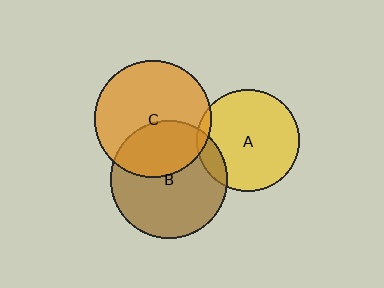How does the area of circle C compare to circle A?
Approximately 1.3 times.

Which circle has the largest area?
Circle B (brown).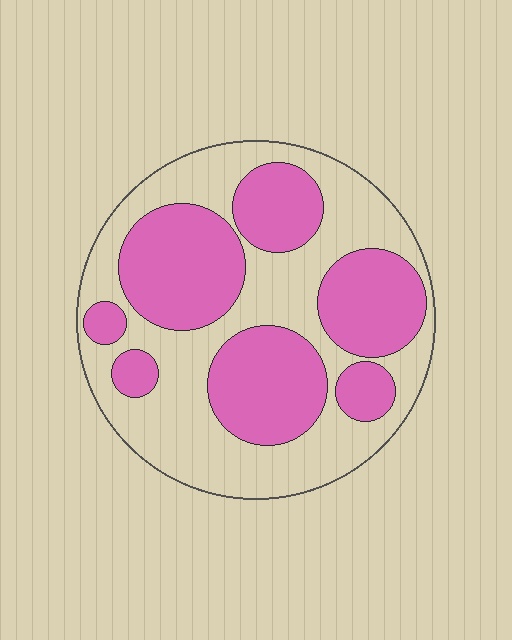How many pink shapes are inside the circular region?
7.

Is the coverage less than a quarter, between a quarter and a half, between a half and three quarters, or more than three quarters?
Between a quarter and a half.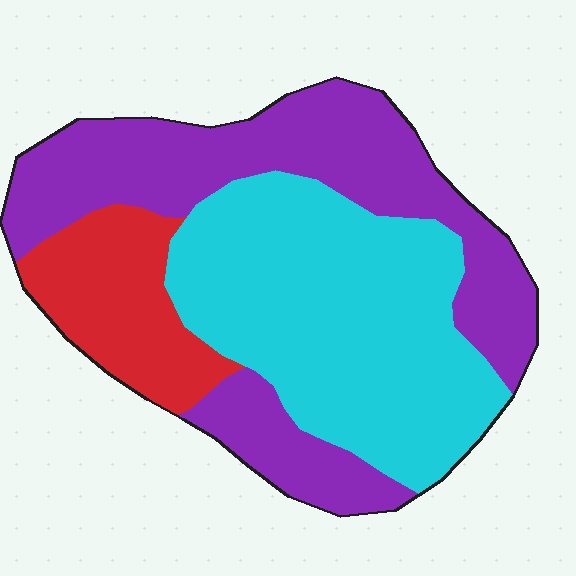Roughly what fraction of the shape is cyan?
Cyan covers around 45% of the shape.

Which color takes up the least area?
Red, at roughly 15%.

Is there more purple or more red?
Purple.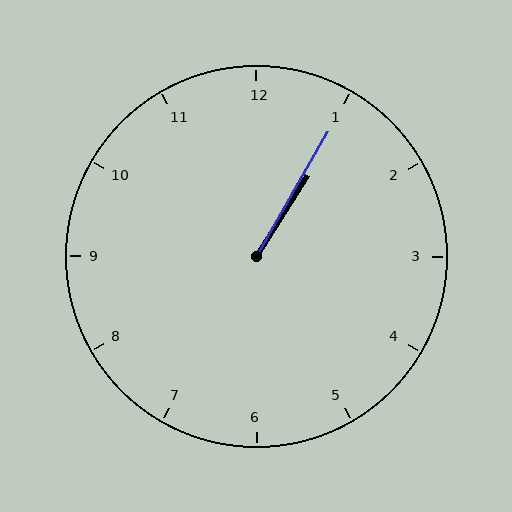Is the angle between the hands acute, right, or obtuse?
It is acute.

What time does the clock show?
1:05.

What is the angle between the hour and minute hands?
Approximately 2 degrees.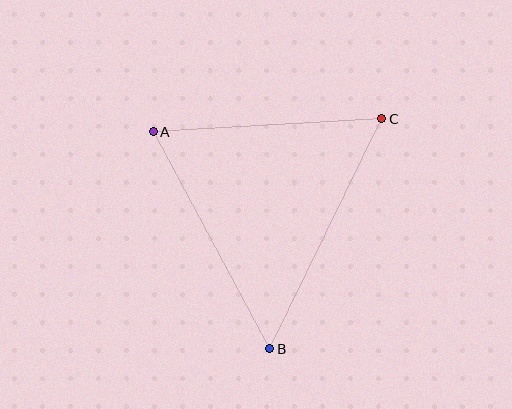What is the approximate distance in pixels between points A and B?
The distance between A and B is approximately 246 pixels.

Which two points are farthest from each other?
Points B and C are farthest from each other.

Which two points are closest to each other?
Points A and C are closest to each other.